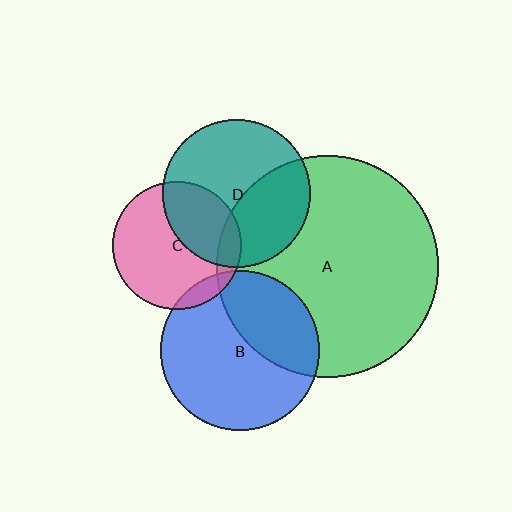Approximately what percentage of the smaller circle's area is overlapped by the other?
Approximately 35%.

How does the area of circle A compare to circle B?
Approximately 1.9 times.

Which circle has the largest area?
Circle A (green).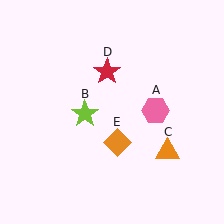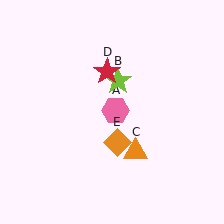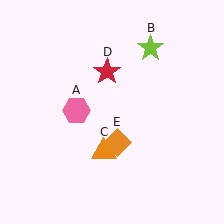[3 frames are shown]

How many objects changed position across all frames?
3 objects changed position: pink hexagon (object A), lime star (object B), orange triangle (object C).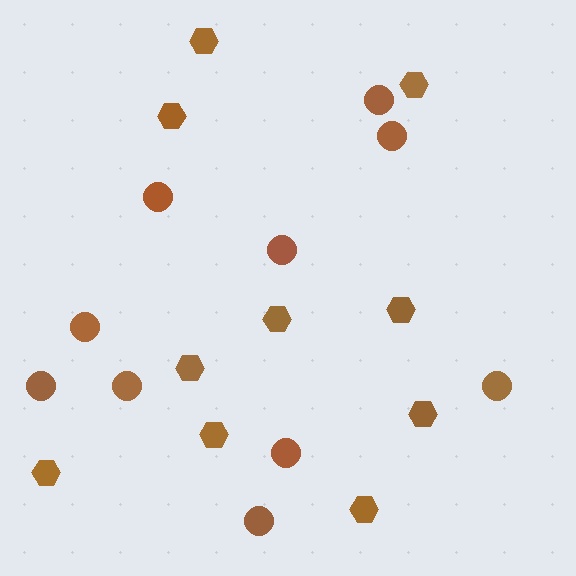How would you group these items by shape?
There are 2 groups: one group of hexagons (10) and one group of circles (10).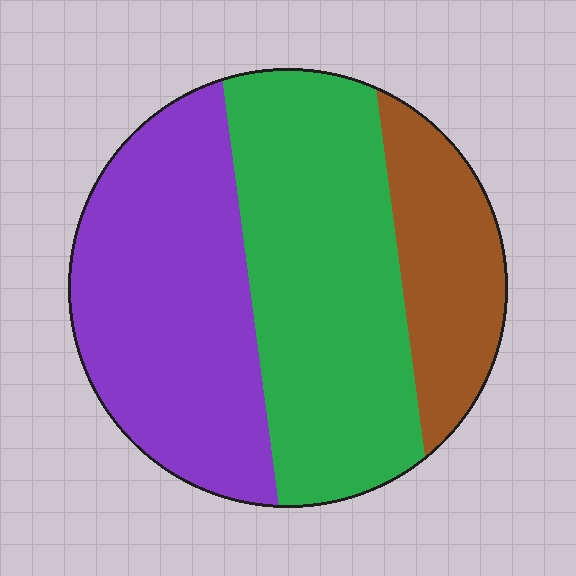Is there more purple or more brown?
Purple.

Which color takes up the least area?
Brown, at roughly 20%.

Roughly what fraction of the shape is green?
Green takes up between a quarter and a half of the shape.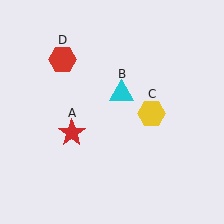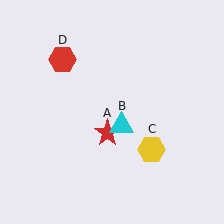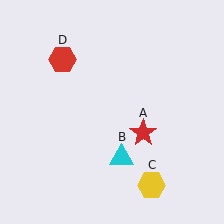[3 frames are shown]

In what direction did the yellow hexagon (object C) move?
The yellow hexagon (object C) moved down.